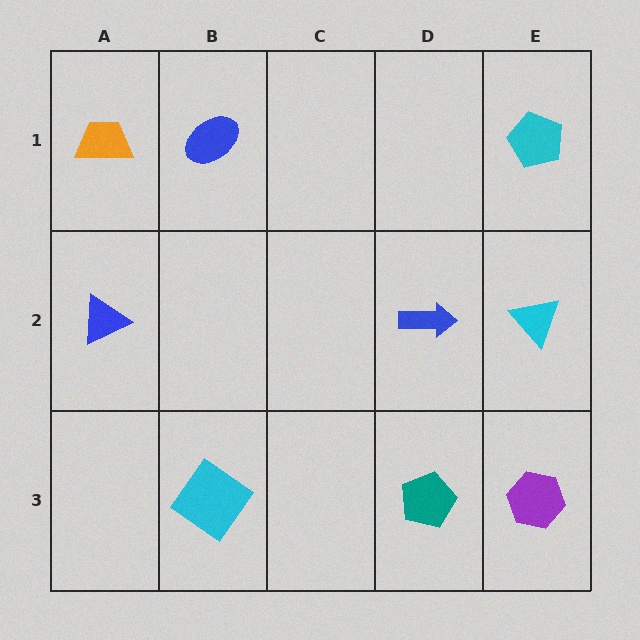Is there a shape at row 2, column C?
No, that cell is empty.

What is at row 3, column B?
A cyan diamond.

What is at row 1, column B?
A blue ellipse.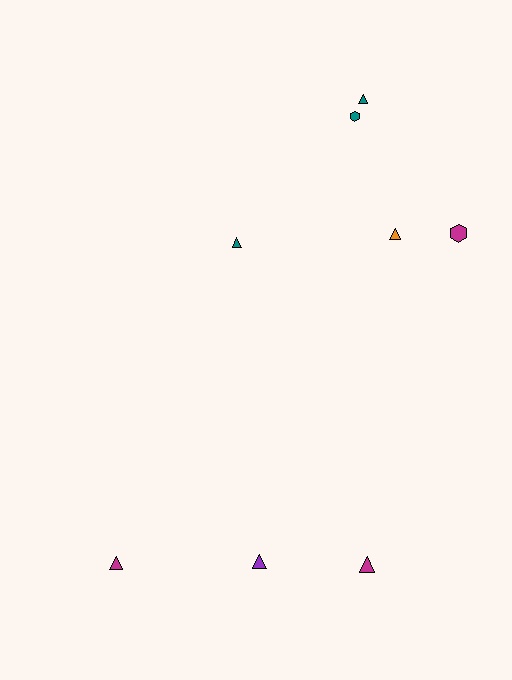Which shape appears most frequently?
Triangle, with 6 objects.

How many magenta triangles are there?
There are 2 magenta triangles.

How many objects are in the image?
There are 8 objects.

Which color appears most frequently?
Teal, with 3 objects.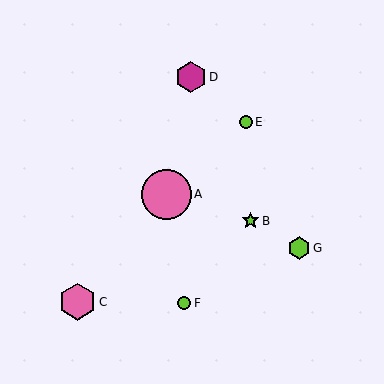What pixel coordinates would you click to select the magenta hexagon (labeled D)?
Click at (191, 77) to select the magenta hexagon D.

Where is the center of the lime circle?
The center of the lime circle is at (246, 122).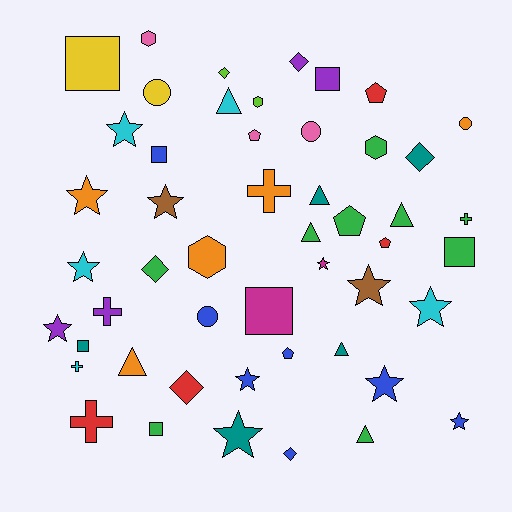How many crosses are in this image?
There are 5 crosses.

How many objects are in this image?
There are 50 objects.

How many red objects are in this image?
There are 4 red objects.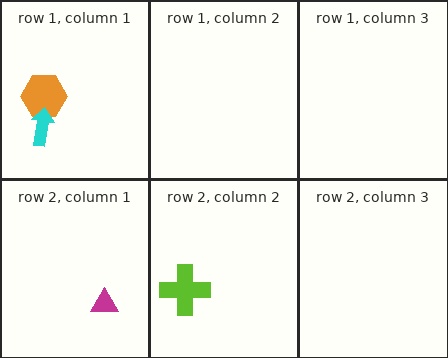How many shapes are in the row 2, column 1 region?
1.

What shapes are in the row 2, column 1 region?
The magenta triangle.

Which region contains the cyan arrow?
The row 1, column 1 region.